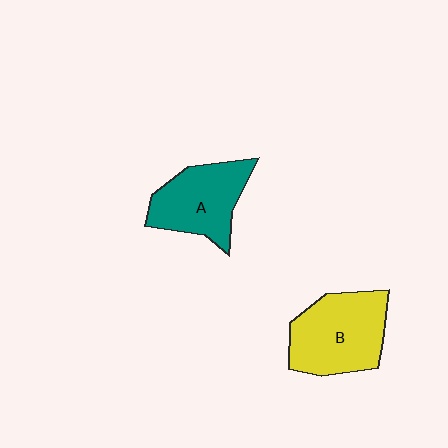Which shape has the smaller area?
Shape A (teal).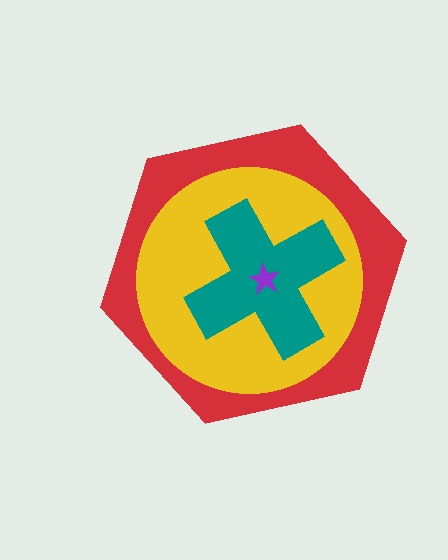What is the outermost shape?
The red hexagon.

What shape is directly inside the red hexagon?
The yellow circle.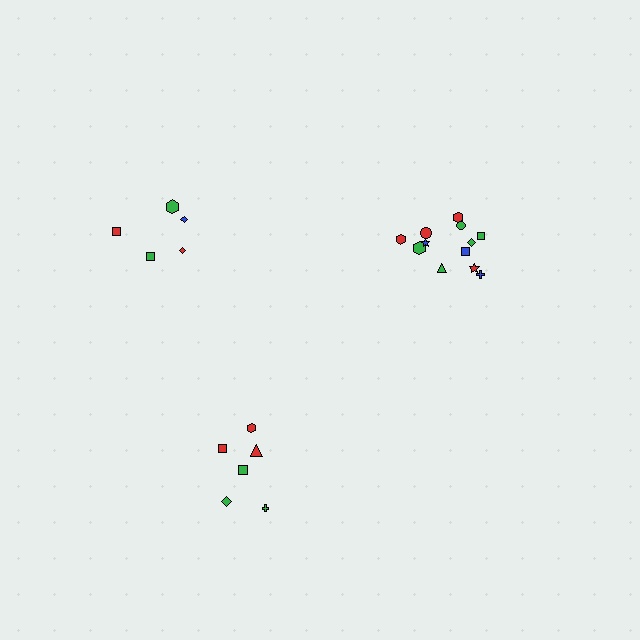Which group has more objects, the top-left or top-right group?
The top-right group.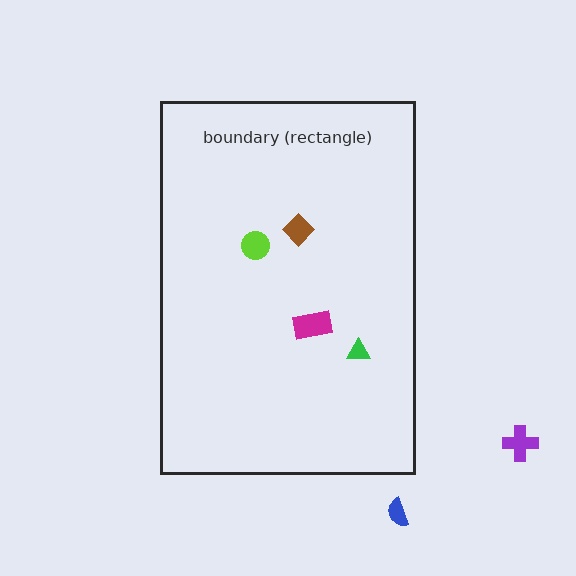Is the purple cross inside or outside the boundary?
Outside.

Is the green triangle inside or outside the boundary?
Inside.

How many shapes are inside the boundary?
4 inside, 2 outside.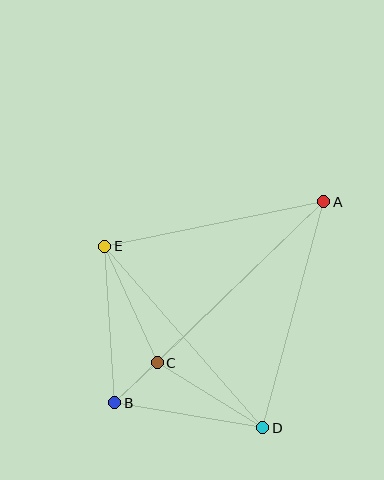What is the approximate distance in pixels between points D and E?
The distance between D and E is approximately 240 pixels.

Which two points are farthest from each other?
Points A and B are farthest from each other.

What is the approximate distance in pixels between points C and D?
The distance between C and D is approximately 124 pixels.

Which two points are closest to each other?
Points B and C are closest to each other.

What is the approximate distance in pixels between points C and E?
The distance between C and E is approximately 128 pixels.